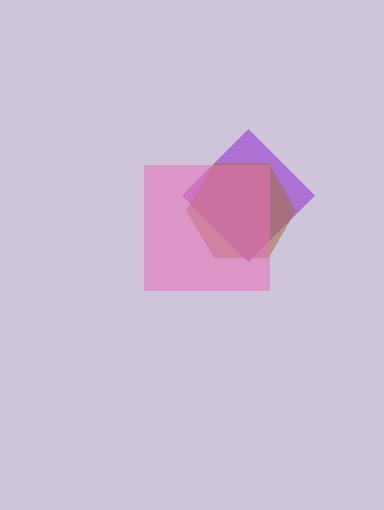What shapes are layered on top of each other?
The layered shapes are: a purple diamond, a brown hexagon, a pink square.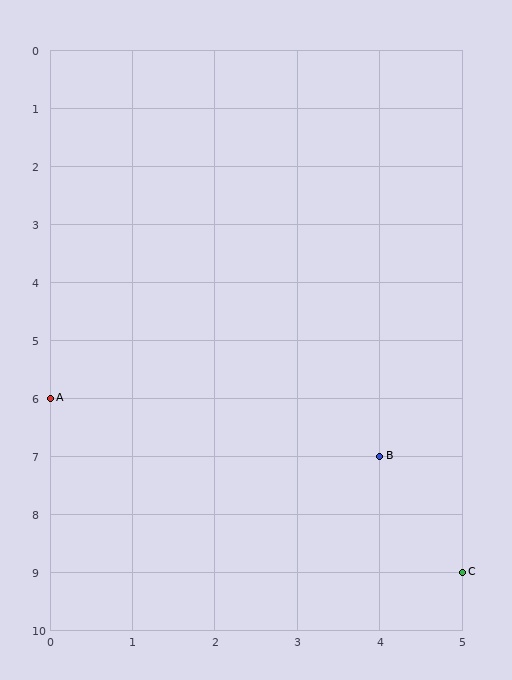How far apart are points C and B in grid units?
Points C and B are 1 column and 2 rows apart (about 2.2 grid units diagonally).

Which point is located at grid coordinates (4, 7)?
Point B is at (4, 7).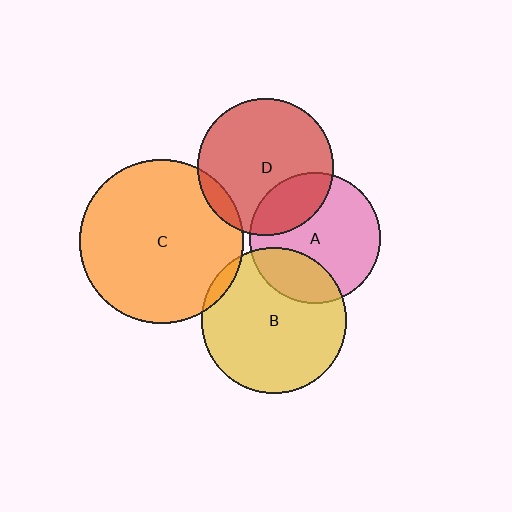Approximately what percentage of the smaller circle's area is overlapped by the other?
Approximately 25%.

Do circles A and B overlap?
Yes.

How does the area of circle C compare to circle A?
Approximately 1.6 times.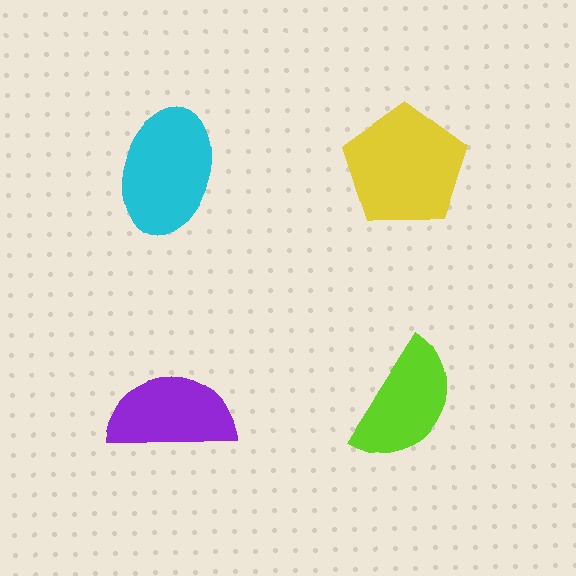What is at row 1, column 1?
A cyan ellipse.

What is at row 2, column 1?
A purple semicircle.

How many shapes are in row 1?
2 shapes.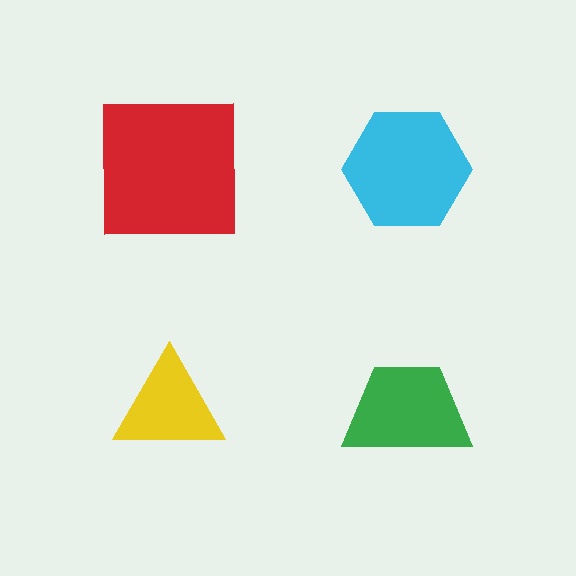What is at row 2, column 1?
A yellow triangle.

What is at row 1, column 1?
A red square.